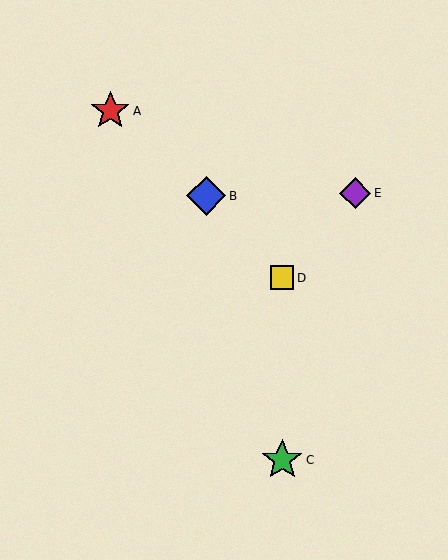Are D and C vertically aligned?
Yes, both are at x≈282.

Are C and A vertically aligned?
No, C is at x≈282 and A is at x≈110.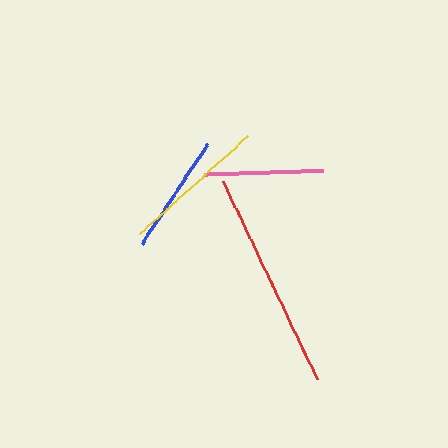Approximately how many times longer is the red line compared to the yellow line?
The red line is approximately 1.5 times the length of the yellow line.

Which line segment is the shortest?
The pink line is the shortest at approximately 118 pixels.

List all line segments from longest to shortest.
From longest to shortest: red, yellow, blue, pink.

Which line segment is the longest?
The red line is the longest at approximately 220 pixels.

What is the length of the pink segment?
The pink segment is approximately 118 pixels long.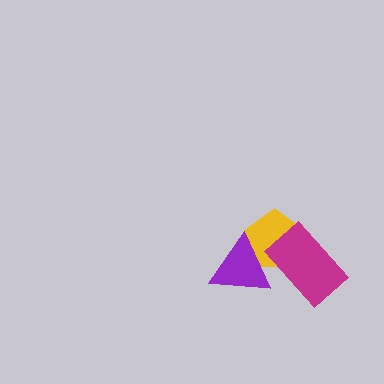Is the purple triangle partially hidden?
Yes, it is partially covered by another shape.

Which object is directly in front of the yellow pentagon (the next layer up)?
The purple triangle is directly in front of the yellow pentagon.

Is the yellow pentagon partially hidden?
Yes, it is partially covered by another shape.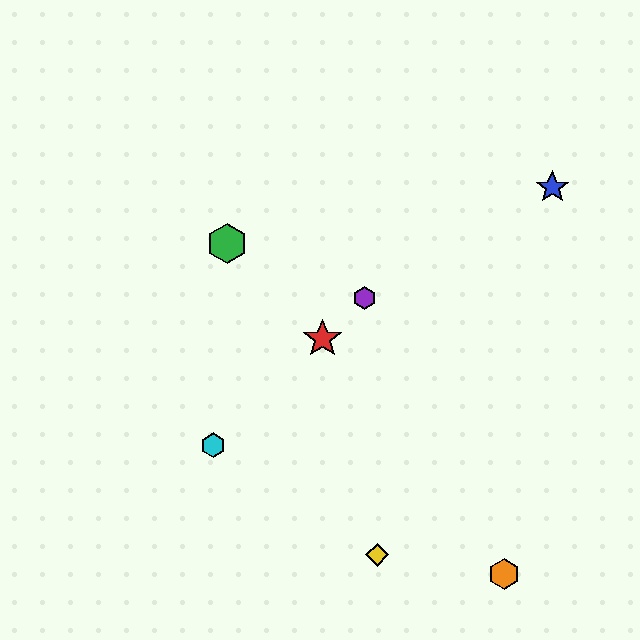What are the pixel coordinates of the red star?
The red star is at (323, 339).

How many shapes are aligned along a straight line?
3 shapes (the red star, the purple hexagon, the cyan hexagon) are aligned along a straight line.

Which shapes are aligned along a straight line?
The red star, the purple hexagon, the cyan hexagon are aligned along a straight line.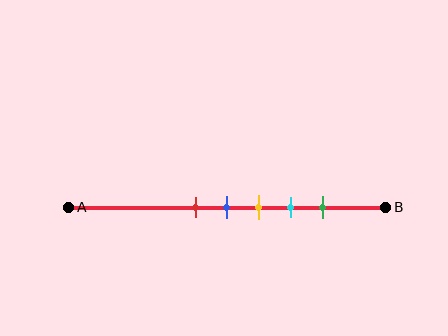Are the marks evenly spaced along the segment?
Yes, the marks are approximately evenly spaced.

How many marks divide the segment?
There are 5 marks dividing the segment.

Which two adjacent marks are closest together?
The red and blue marks are the closest adjacent pair.